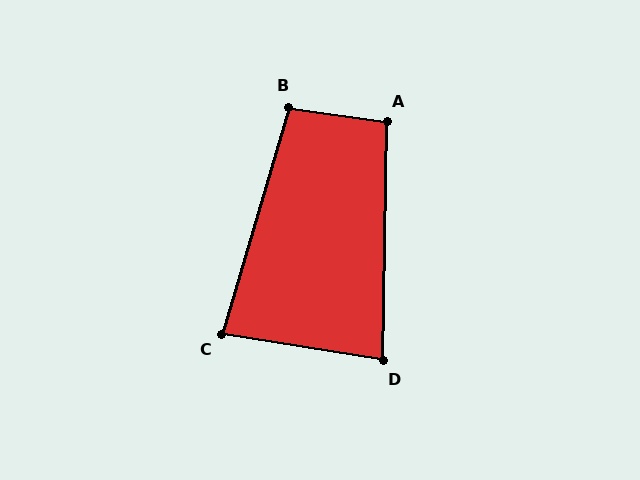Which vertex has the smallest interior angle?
D, at approximately 82 degrees.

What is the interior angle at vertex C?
Approximately 83 degrees (acute).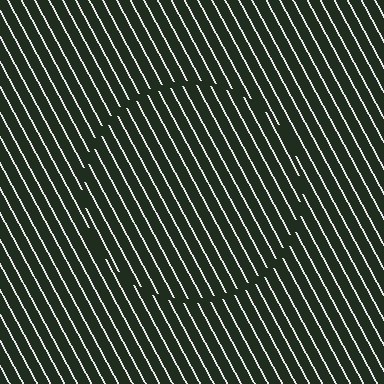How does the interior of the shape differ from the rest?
The interior of the shape contains the same grating, shifted by half a period — the contour is defined by the phase discontinuity where line-ends from the inner and outer gratings abut.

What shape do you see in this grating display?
An illusory circle. The interior of the shape contains the same grating, shifted by half a period — the contour is defined by the phase discontinuity where line-ends from the inner and outer gratings abut.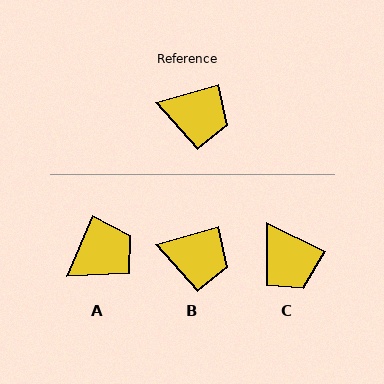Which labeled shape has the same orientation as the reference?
B.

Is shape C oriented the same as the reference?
No, it is off by about 42 degrees.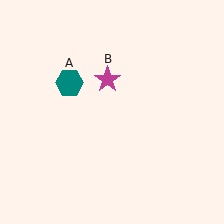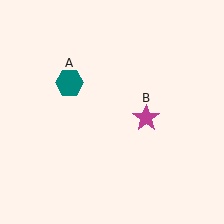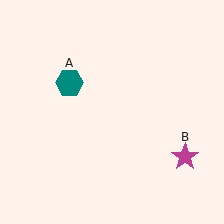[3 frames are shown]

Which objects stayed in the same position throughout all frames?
Teal hexagon (object A) remained stationary.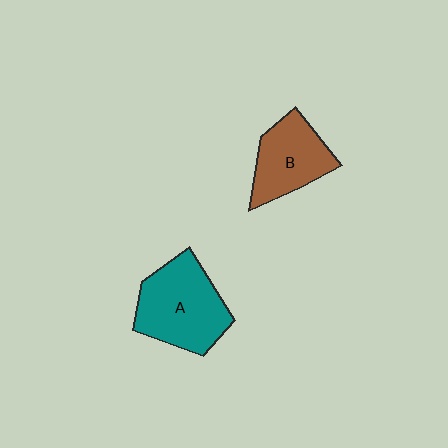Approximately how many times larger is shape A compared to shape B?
Approximately 1.3 times.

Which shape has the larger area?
Shape A (teal).